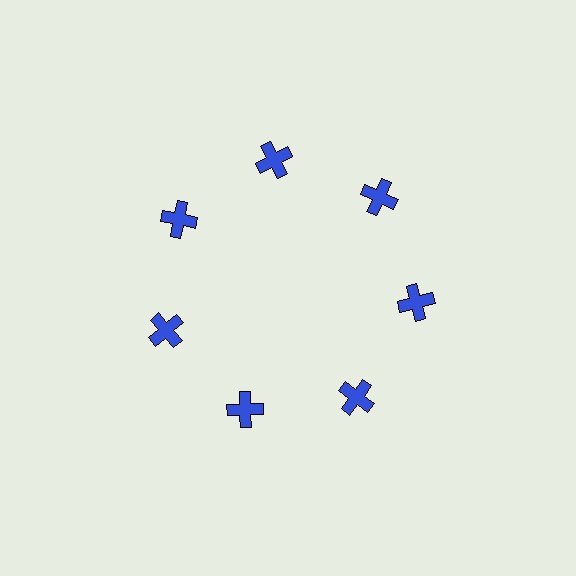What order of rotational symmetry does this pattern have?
This pattern has 7-fold rotational symmetry.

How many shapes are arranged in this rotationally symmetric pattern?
There are 7 shapes, arranged in 7 groups of 1.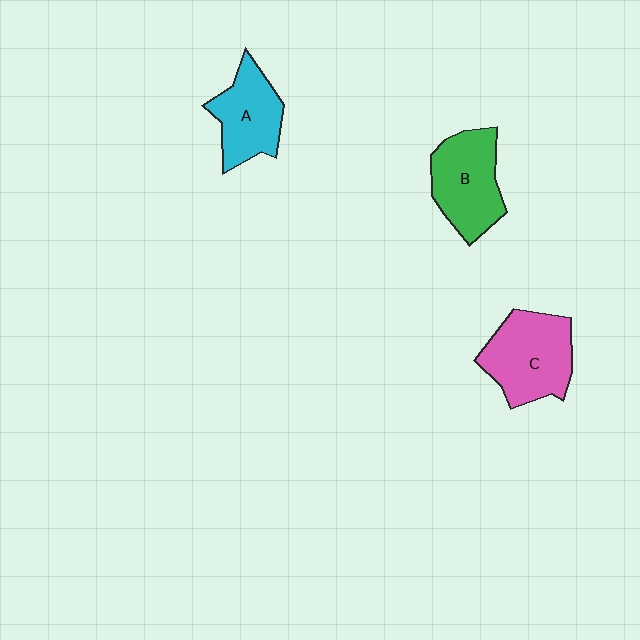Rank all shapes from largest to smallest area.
From largest to smallest: C (pink), B (green), A (cyan).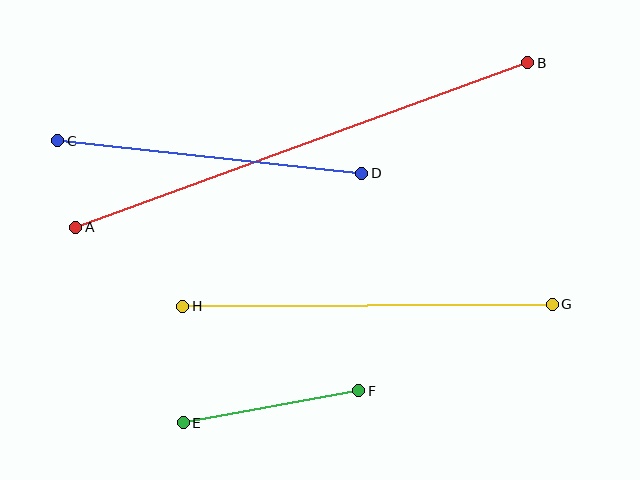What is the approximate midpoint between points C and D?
The midpoint is at approximately (210, 157) pixels.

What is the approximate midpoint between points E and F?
The midpoint is at approximately (271, 407) pixels.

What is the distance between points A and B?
The distance is approximately 481 pixels.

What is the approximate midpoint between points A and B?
The midpoint is at approximately (302, 145) pixels.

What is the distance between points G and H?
The distance is approximately 369 pixels.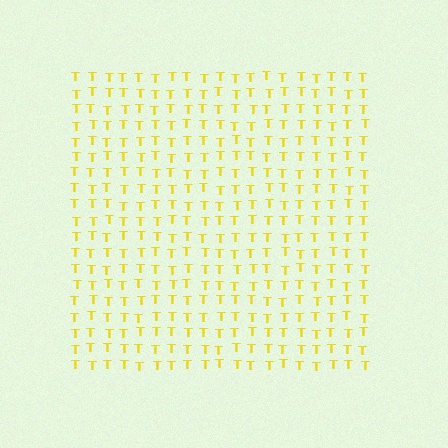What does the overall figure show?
The overall figure shows a square.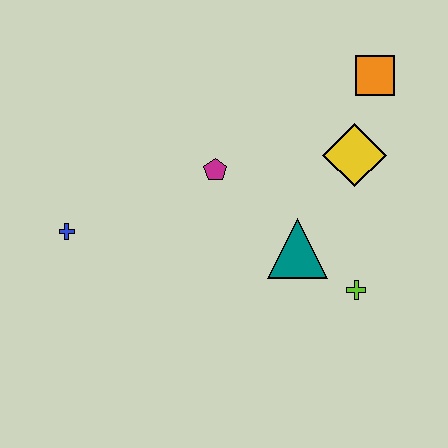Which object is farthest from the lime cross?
The blue cross is farthest from the lime cross.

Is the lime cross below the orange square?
Yes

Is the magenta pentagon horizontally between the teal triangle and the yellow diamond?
No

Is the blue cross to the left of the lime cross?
Yes